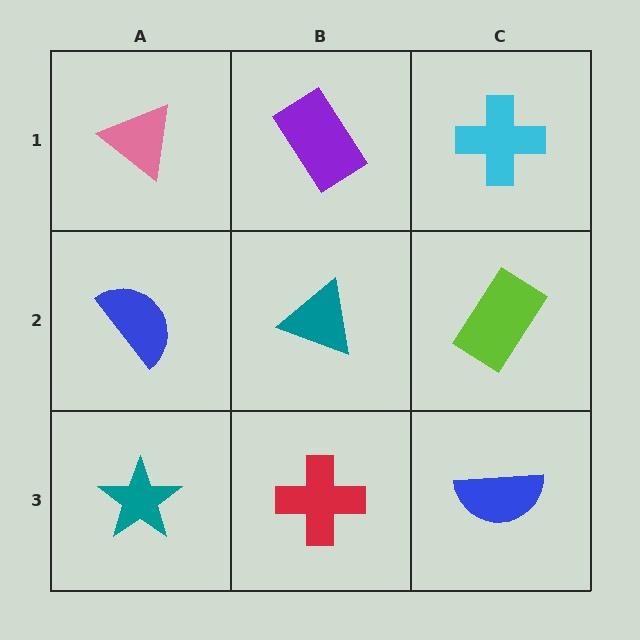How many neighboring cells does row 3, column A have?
2.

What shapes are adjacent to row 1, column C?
A lime rectangle (row 2, column C), a purple rectangle (row 1, column B).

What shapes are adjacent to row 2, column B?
A purple rectangle (row 1, column B), a red cross (row 3, column B), a blue semicircle (row 2, column A), a lime rectangle (row 2, column C).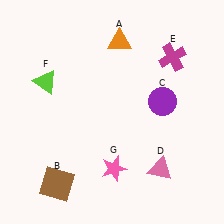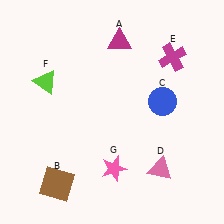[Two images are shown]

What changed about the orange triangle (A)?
In Image 1, A is orange. In Image 2, it changed to magenta.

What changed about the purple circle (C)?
In Image 1, C is purple. In Image 2, it changed to blue.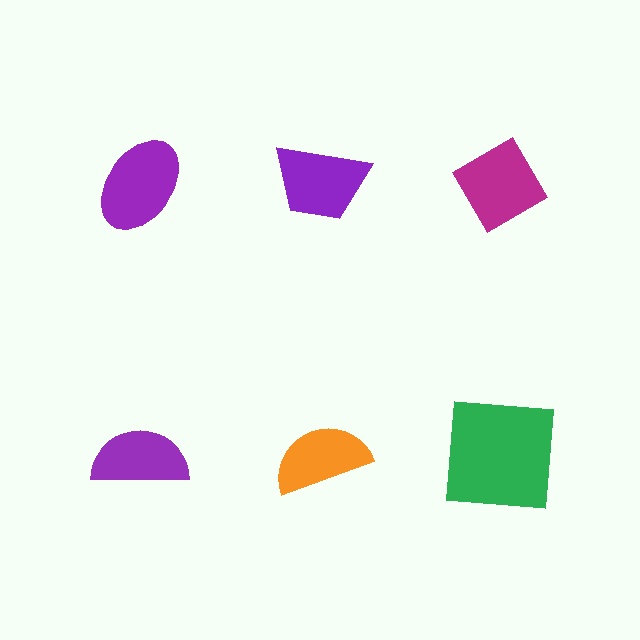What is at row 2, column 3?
A green square.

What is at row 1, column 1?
A purple ellipse.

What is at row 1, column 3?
A magenta diamond.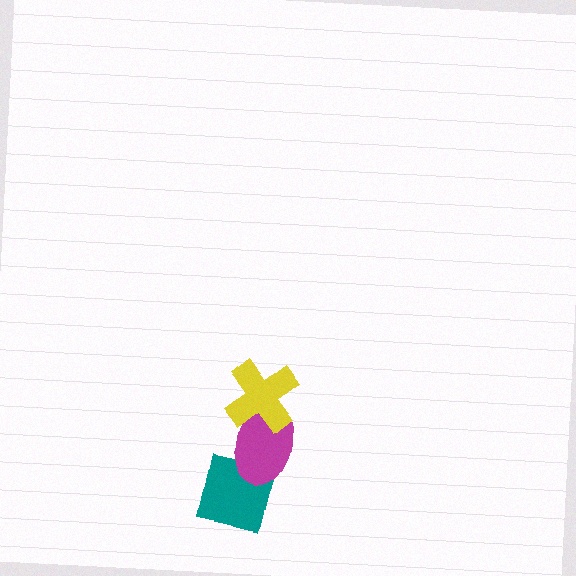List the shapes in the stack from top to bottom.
From top to bottom: the yellow cross, the magenta ellipse, the teal square.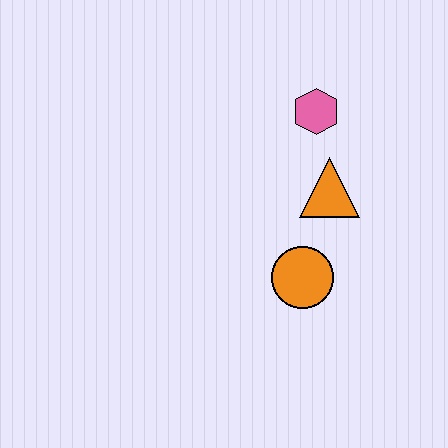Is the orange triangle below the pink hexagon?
Yes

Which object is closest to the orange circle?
The orange triangle is closest to the orange circle.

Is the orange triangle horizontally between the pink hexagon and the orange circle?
No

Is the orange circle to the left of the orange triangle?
Yes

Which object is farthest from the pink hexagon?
The orange circle is farthest from the pink hexagon.